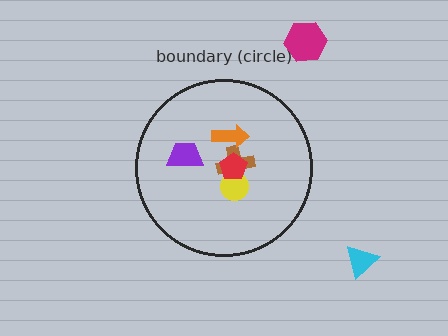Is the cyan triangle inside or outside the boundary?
Outside.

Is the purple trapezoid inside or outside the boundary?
Inside.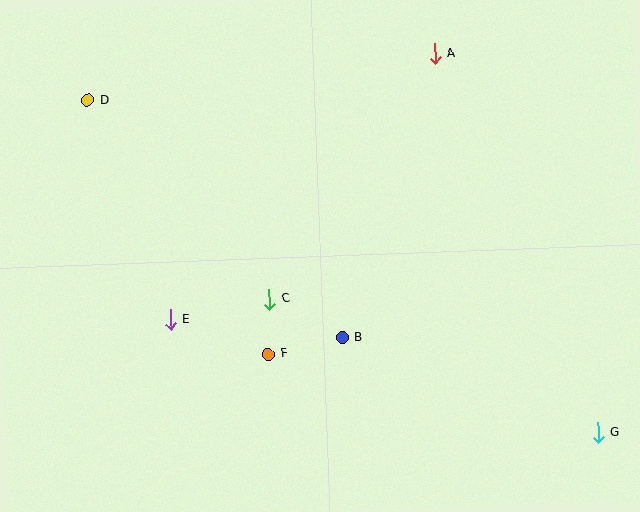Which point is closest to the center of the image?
Point C at (269, 299) is closest to the center.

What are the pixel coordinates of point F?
Point F is at (269, 354).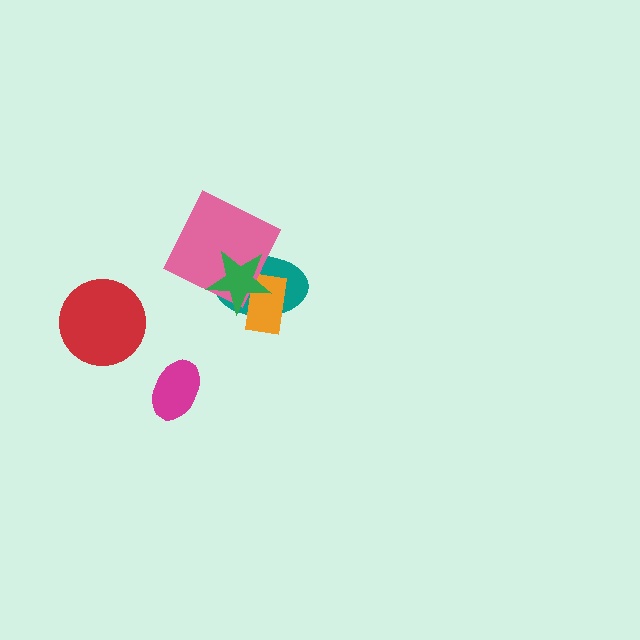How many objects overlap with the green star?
3 objects overlap with the green star.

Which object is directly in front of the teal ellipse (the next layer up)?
The orange rectangle is directly in front of the teal ellipse.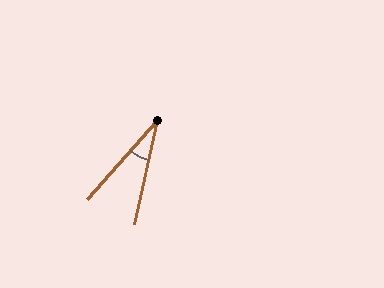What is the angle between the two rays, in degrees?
Approximately 29 degrees.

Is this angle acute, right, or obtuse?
It is acute.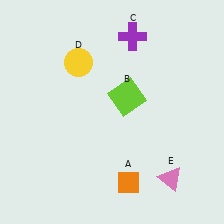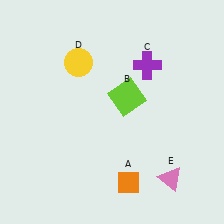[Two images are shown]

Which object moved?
The purple cross (C) moved down.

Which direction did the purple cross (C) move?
The purple cross (C) moved down.